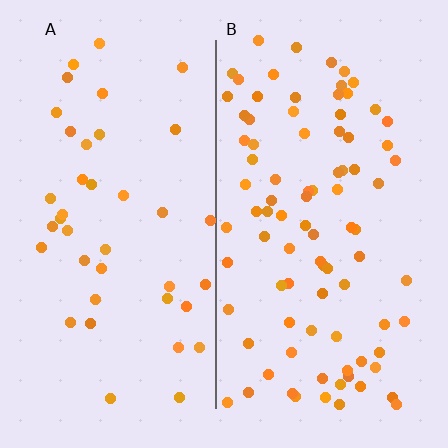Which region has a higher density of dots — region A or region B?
B (the right).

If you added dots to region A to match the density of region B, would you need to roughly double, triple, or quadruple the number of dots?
Approximately double.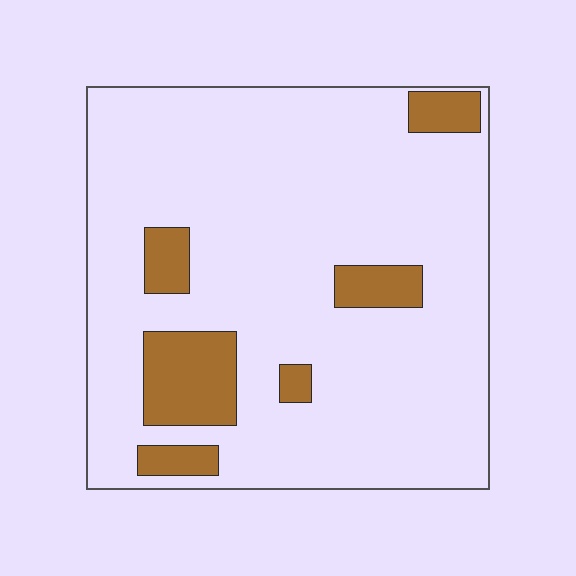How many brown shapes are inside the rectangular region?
6.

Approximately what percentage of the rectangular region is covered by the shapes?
Approximately 15%.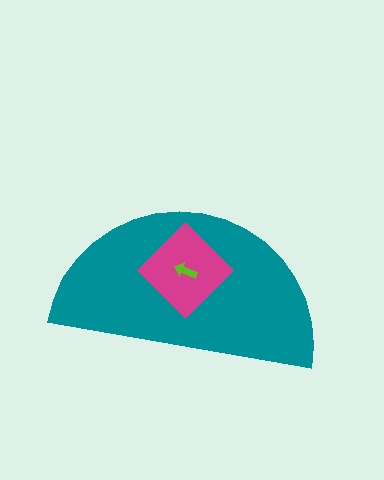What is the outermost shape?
The teal semicircle.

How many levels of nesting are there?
3.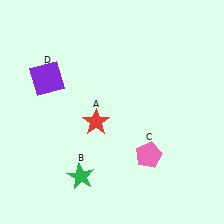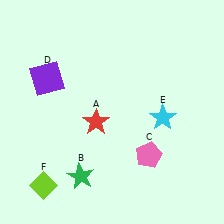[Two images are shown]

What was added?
A cyan star (E), a lime diamond (F) were added in Image 2.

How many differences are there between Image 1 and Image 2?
There are 2 differences between the two images.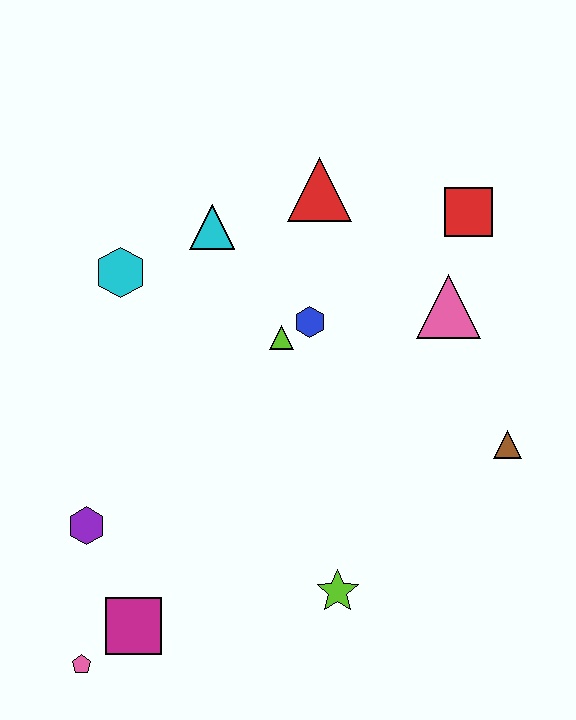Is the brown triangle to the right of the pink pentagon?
Yes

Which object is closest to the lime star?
The magenta square is closest to the lime star.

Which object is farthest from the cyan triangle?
The pink pentagon is farthest from the cyan triangle.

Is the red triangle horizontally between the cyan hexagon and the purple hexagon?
No